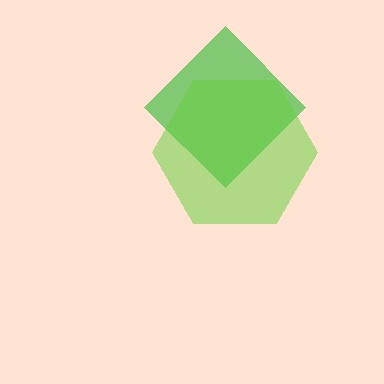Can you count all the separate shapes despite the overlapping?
Yes, there are 2 separate shapes.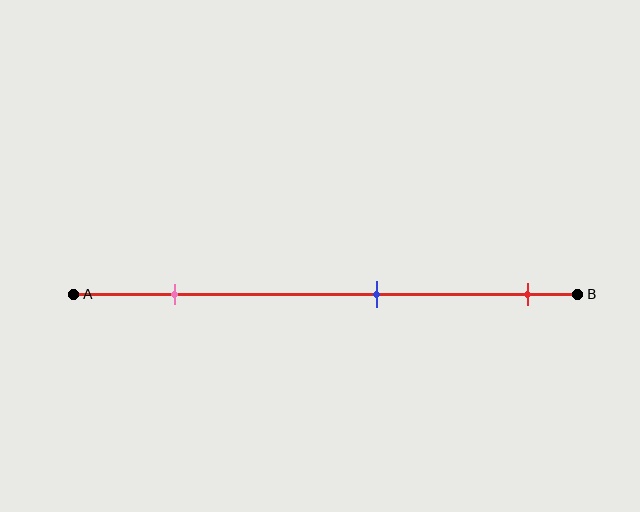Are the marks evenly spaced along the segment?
Yes, the marks are approximately evenly spaced.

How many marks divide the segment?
There are 3 marks dividing the segment.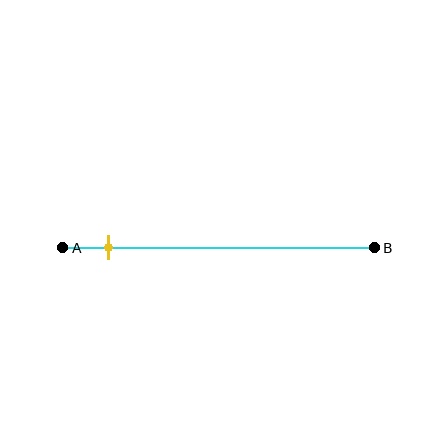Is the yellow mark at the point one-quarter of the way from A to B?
No, the mark is at about 15% from A, not at the 25% one-quarter point.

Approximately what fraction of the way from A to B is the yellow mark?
The yellow mark is approximately 15% of the way from A to B.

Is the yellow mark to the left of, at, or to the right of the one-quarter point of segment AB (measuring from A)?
The yellow mark is to the left of the one-quarter point of segment AB.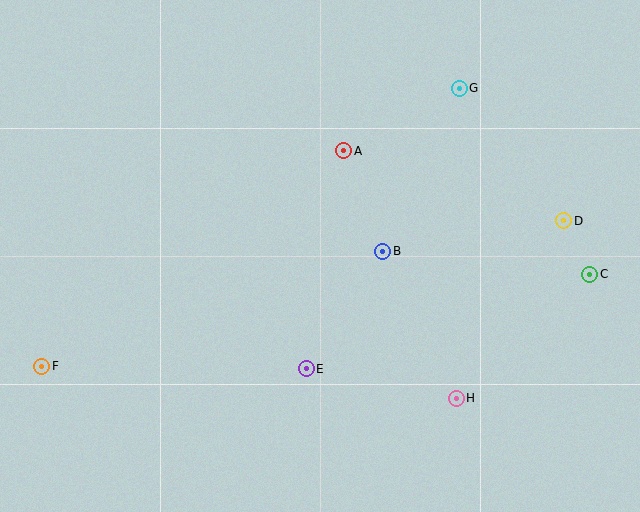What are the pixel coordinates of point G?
Point G is at (459, 88).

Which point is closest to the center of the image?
Point B at (383, 251) is closest to the center.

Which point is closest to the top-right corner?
Point G is closest to the top-right corner.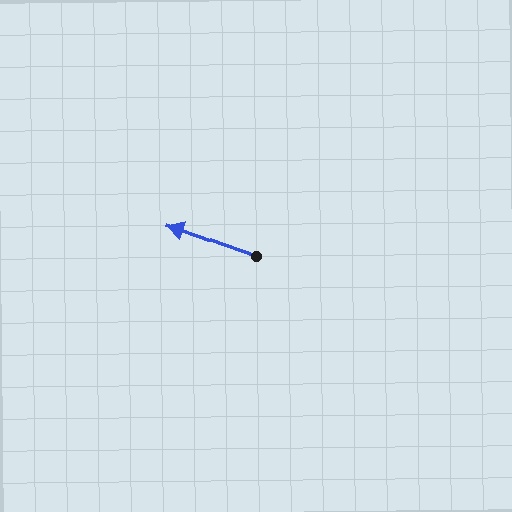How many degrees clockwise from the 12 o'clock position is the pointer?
Approximately 290 degrees.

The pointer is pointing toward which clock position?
Roughly 10 o'clock.